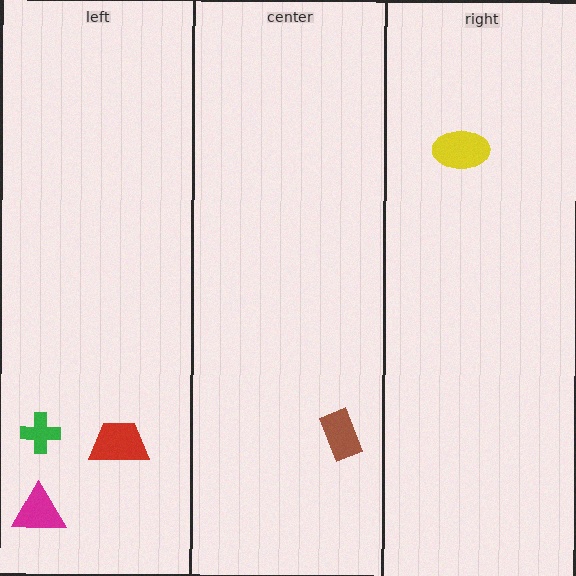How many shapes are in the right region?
1.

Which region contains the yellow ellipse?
The right region.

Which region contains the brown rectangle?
The center region.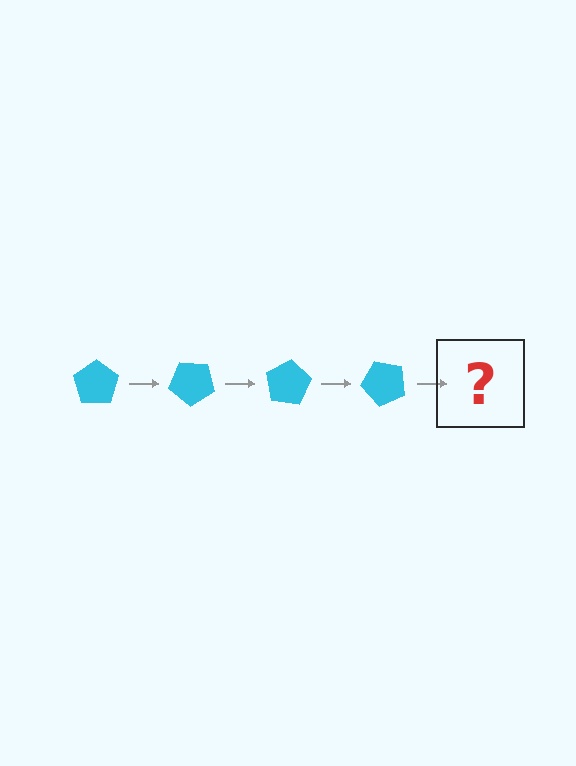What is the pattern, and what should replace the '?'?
The pattern is that the pentagon rotates 40 degrees each step. The '?' should be a cyan pentagon rotated 160 degrees.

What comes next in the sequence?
The next element should be a cyan pentagon rotated 160 degrees.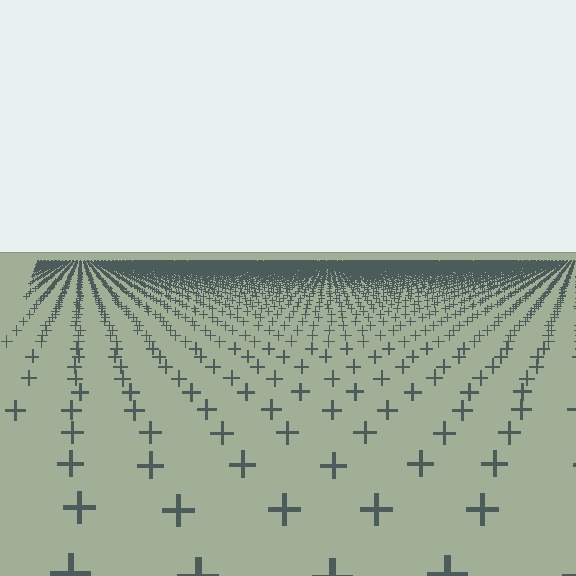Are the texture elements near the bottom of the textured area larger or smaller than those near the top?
Larger. Near the bottom, elements are closer to the viewer and appear at a bigger on-screen size.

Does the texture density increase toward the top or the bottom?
Density increases toward the top.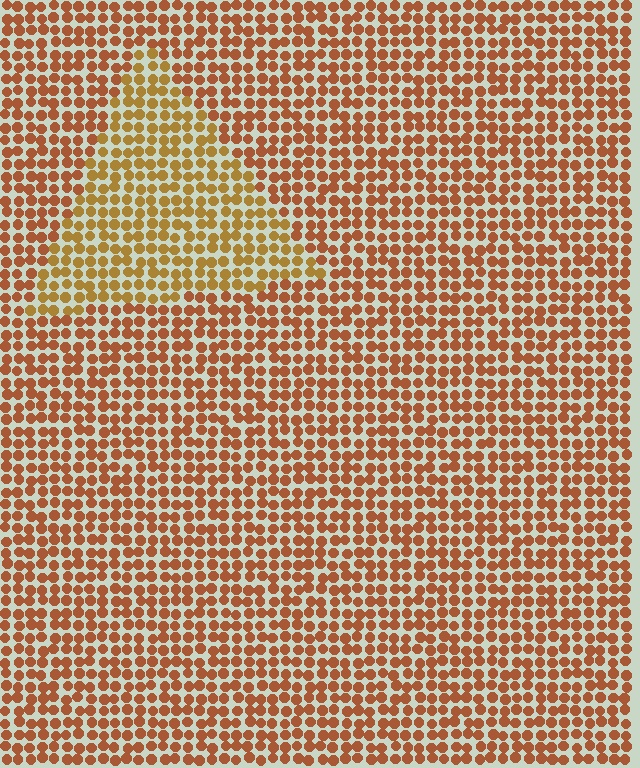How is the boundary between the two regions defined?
The boundary is defined purely by a slight shift in hue (about 23 degrees). Spacing, size, and orientation are identical on both sides.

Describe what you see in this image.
The image is filled with small brown elements in a uniform arrangement. A triangle-shaped region is visible where the elements are tinted to a slightly different hue, forming a subtle color boundary.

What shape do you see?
I see a triangle.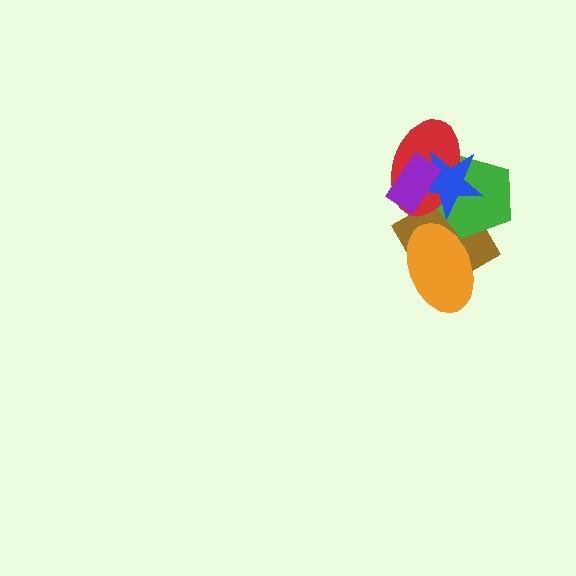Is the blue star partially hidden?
Yes, it is partially covered by another shape.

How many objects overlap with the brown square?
4 objects overlap with the brown square.